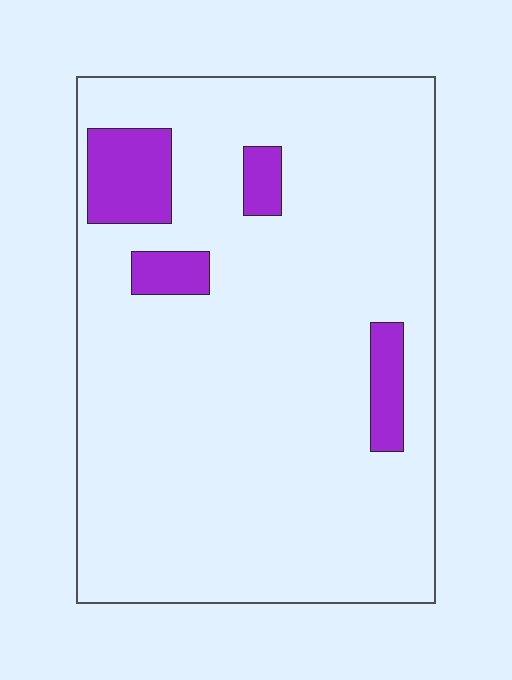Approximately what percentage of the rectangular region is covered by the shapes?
Approximately 10%.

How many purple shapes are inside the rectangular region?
4.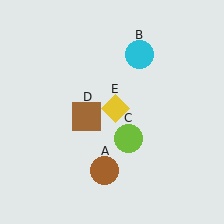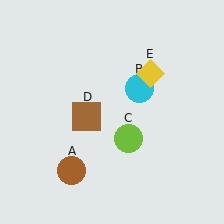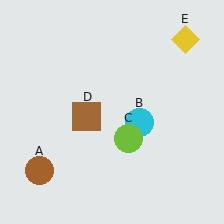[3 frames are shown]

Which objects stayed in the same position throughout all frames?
Lime circle (object C) and brown square (object D) remained stationary.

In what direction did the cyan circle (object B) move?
The cyan circle (object B) moved down.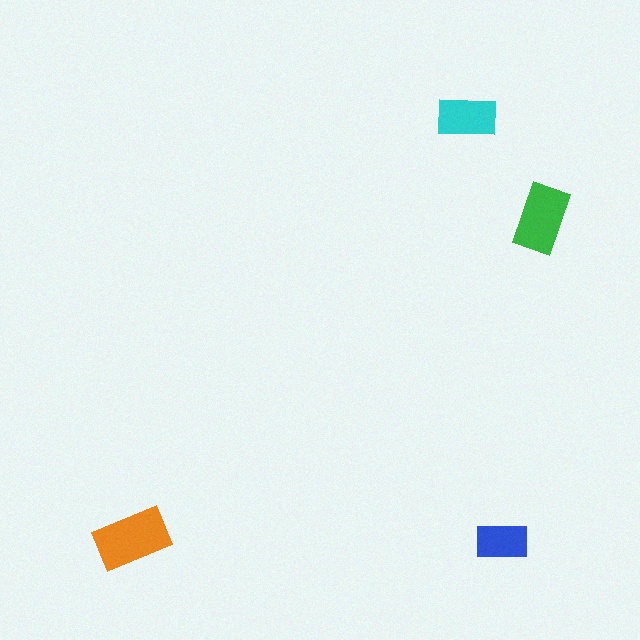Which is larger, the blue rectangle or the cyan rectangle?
The cyan one.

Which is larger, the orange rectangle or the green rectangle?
The orange one.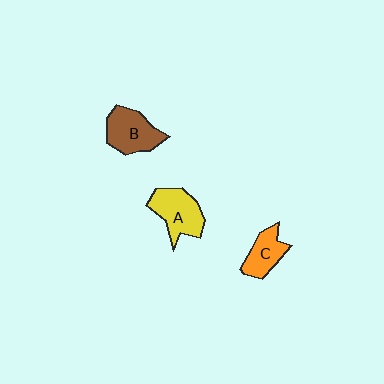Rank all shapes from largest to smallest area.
From largest to smallest: A (yellow), B (brown), C (orange).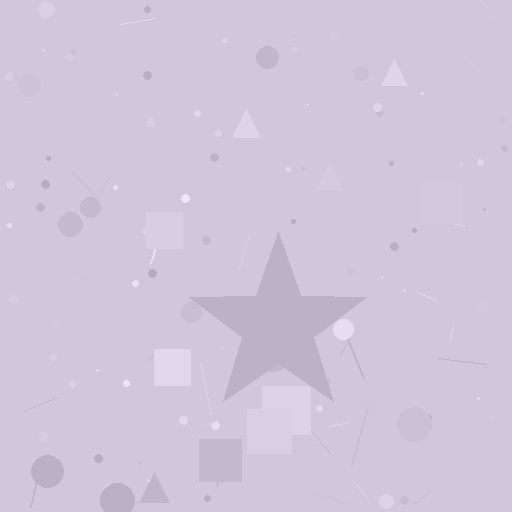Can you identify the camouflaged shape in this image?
The camouflaged shape is a star.